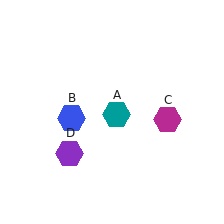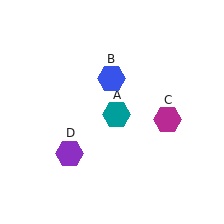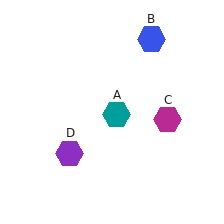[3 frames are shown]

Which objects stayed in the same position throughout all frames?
Teal hexagon (object A) and magenta hexagon (object C) and purple hexagon (object D) remained stationary.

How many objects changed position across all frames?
1 object changed position: blue hexagon (object B).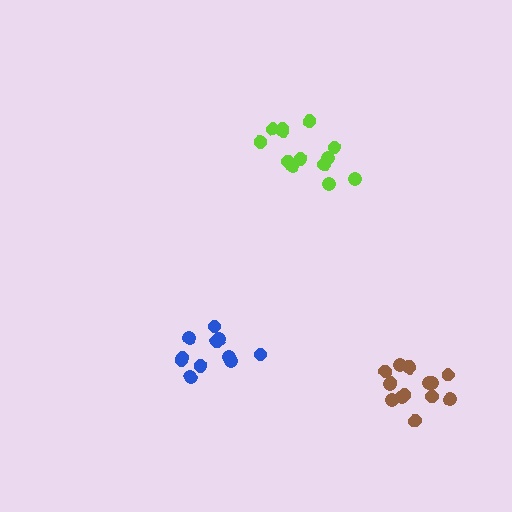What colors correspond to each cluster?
The clusters are colored: brown, blue, lime.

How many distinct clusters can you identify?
There are 3 distinct clusters.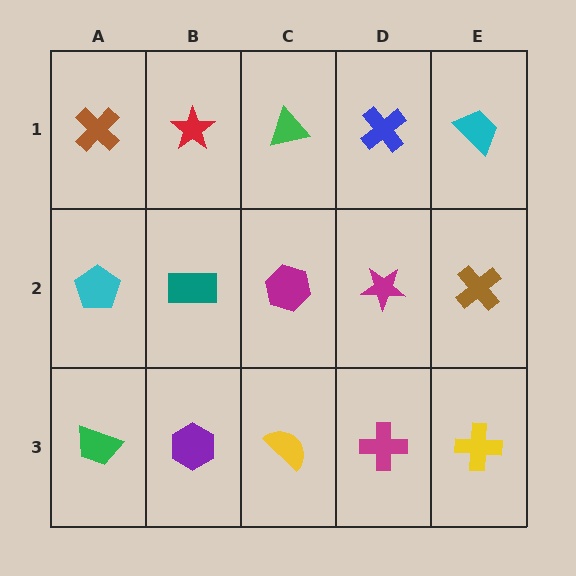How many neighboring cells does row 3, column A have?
2.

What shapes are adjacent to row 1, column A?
A cyan pentagon (row 2, column A), a red star (row 1, column B).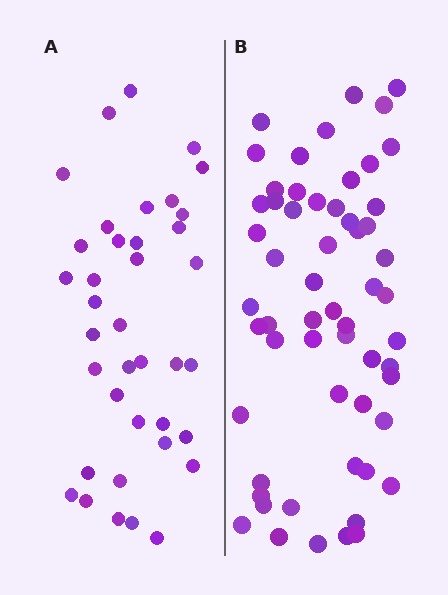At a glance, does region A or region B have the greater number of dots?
Region B (the right region) has more dots.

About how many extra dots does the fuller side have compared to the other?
Region B has approximately 20 more dots than region A.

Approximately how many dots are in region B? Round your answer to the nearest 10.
About 60 dots. (The exact count is 58, which rounds to 60.)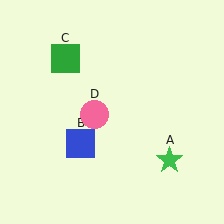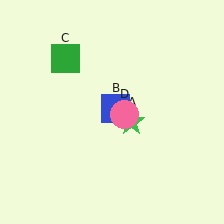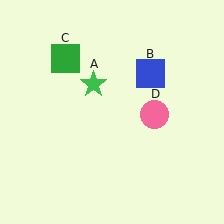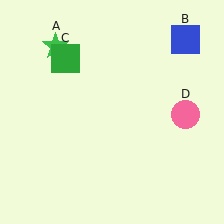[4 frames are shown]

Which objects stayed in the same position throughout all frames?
Green square (object C) remained stationary.